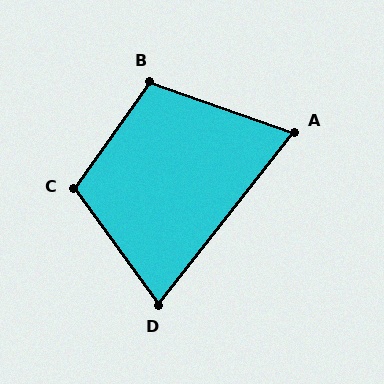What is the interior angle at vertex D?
Approximately 74 degrees (acute).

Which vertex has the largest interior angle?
C, at approximately 109 degrees.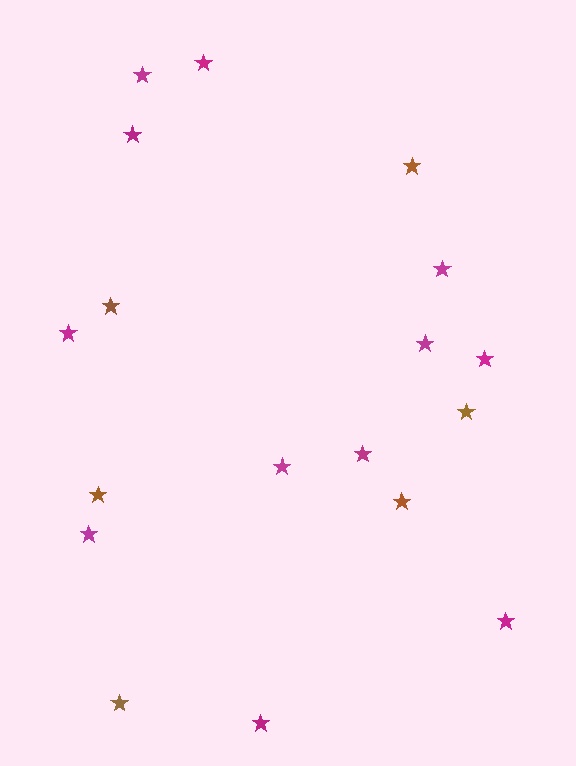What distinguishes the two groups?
There are 2 groups: one group of brown stars (6) and one group of magenta stars (12).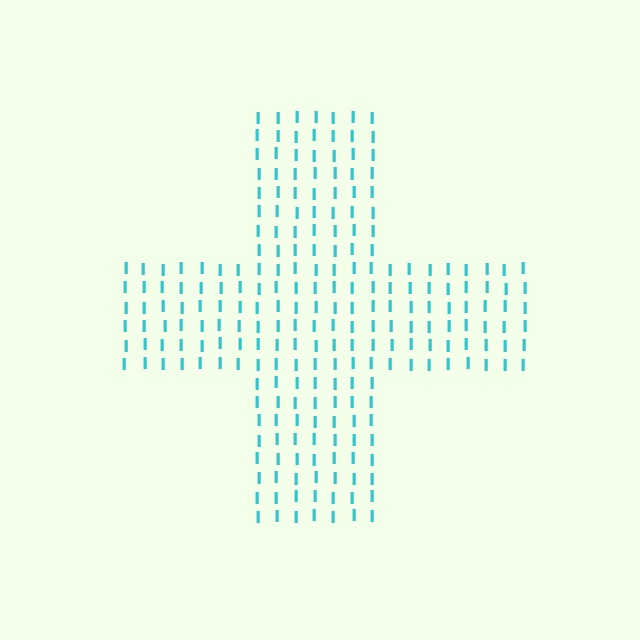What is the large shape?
The large shape is a cross.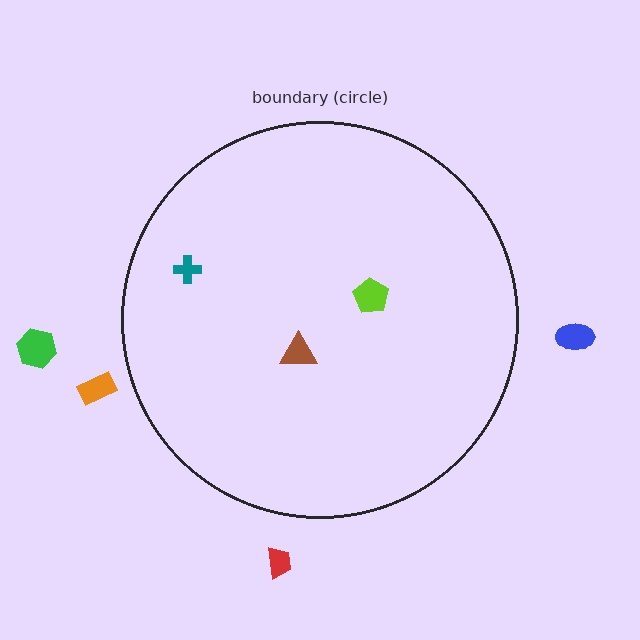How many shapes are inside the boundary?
3 inside, 4 outside.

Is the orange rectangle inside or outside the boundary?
Outside.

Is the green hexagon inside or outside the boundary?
Outside.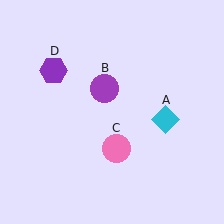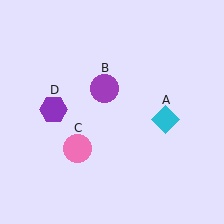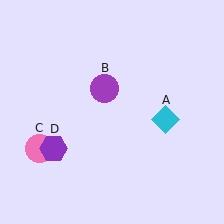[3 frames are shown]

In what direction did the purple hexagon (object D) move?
The purple hexagon (object D) moved down.